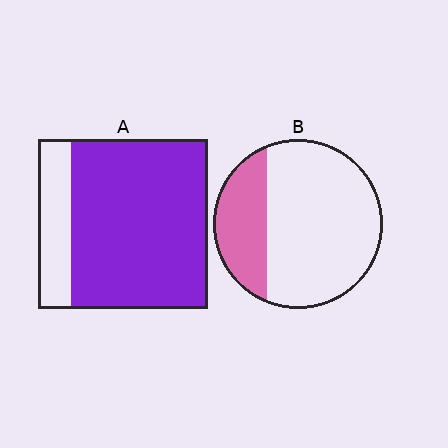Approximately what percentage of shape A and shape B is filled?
A is approximately 80% and B is approximately 25%.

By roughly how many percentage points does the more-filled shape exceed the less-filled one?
By roughly 55 percentage points (A over B).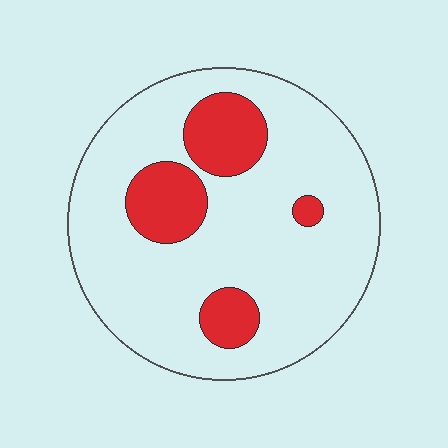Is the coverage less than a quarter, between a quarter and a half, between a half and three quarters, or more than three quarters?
Less than a quarter.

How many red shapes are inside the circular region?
4.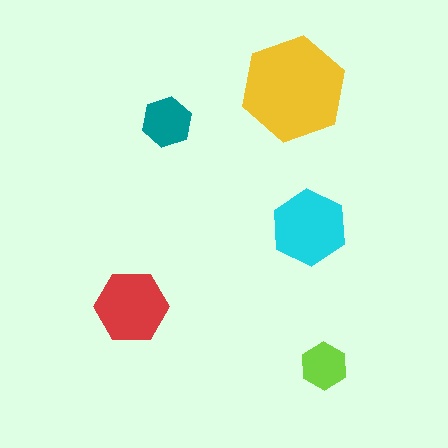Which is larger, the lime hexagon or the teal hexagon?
The teal one.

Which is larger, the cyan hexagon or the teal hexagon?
The cyan one.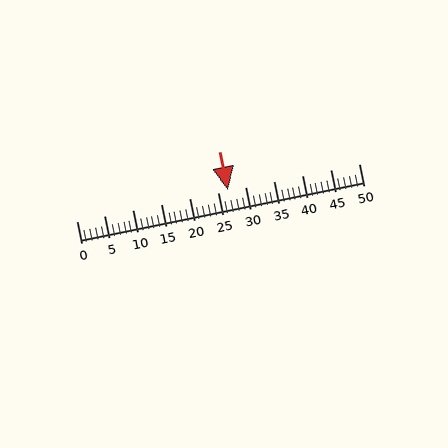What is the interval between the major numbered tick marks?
The major tick marks are spaced 5 units apart.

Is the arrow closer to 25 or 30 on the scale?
The arrow is closer to 25.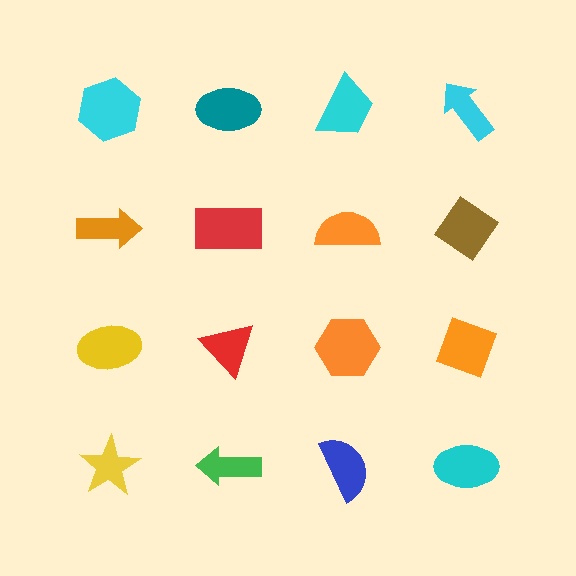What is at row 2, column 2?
A red rectangle.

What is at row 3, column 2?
A red triangle.